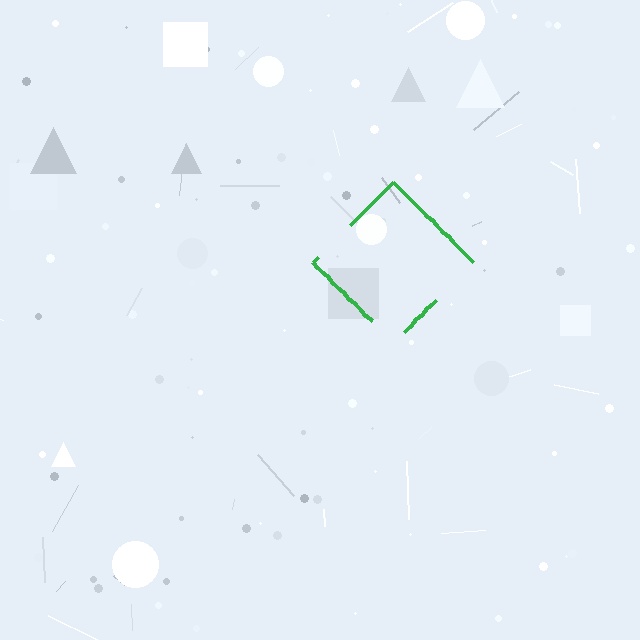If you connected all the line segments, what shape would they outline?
They would outline a diamond.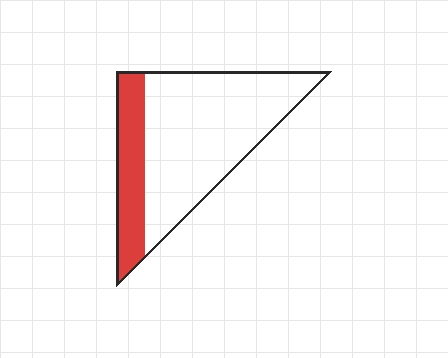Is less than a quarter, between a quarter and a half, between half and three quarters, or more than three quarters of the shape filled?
Less than a quarter.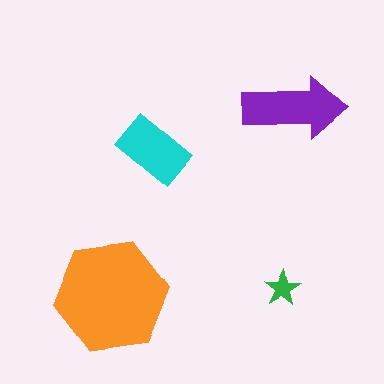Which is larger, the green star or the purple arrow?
The purple arrow.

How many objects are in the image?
There are 4 objects in the image.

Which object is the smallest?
The green star.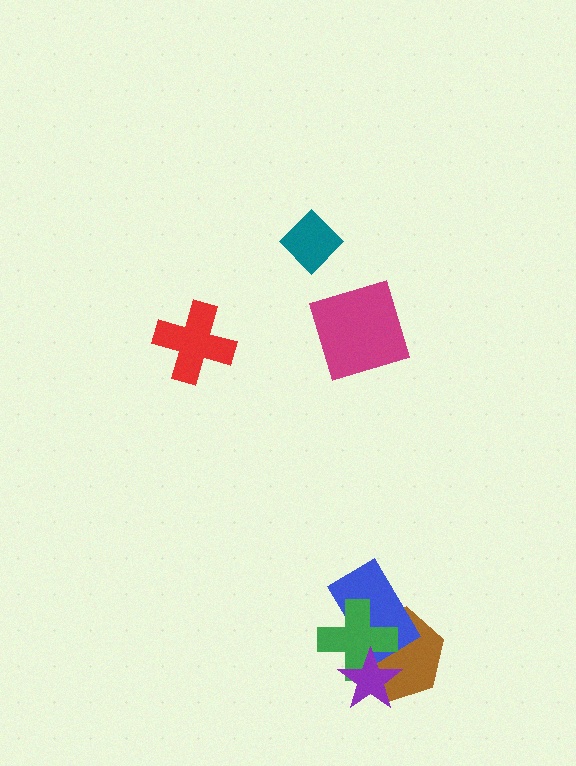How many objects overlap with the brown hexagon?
3 objects overlap with the brown hexagon.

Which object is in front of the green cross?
The purple star is in front of the green cross.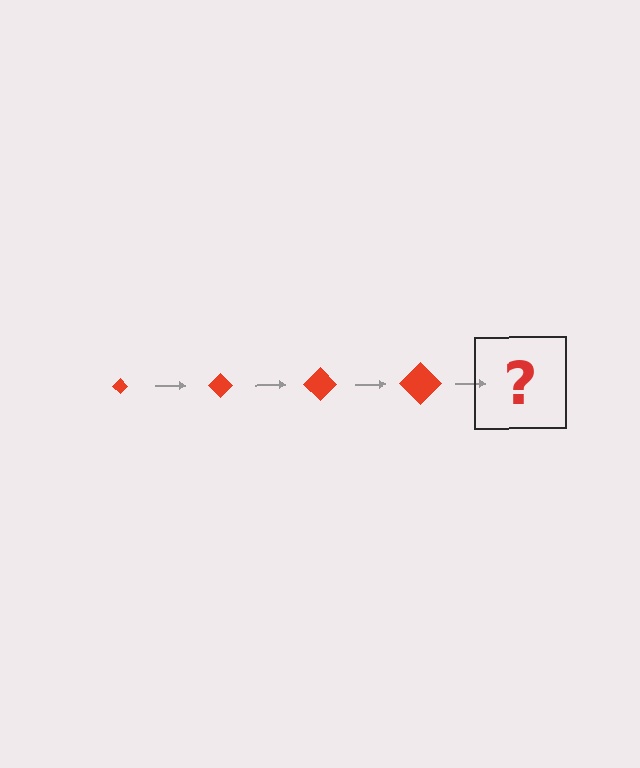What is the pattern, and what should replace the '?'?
The pattern is that the diamond gets progressively larger each step. The '?' should be a red diamond, larger than the previous one.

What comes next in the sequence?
The next element should be a red diamond, larger than the previous one.